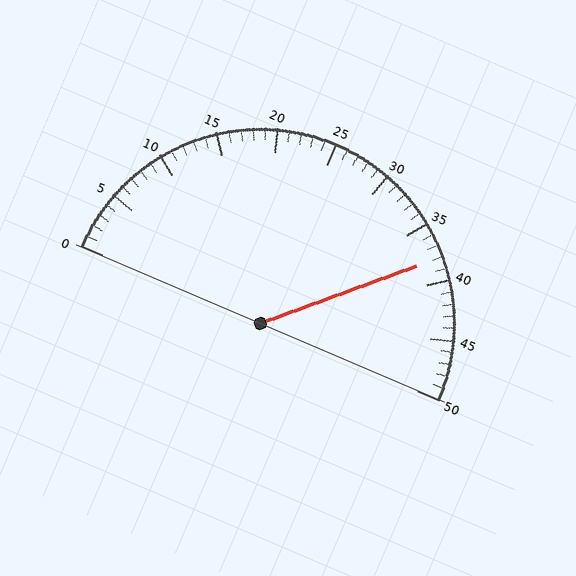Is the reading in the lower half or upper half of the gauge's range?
The reading is in the upper half of the range (0 to 50).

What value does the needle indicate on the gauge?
The needle indicates approximately 38.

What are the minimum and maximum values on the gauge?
The gauge ranges from 0 to 50.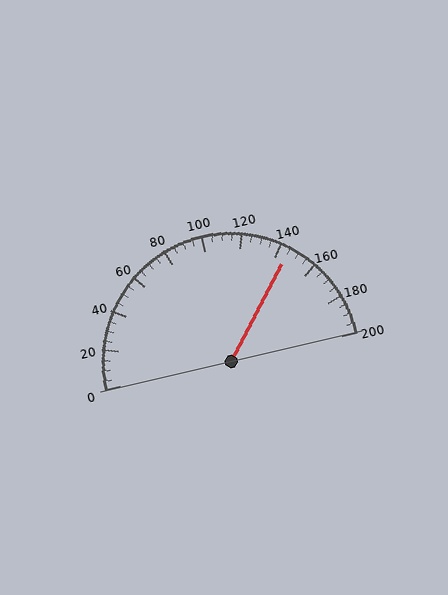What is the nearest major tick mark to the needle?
The nearest major tick mark is 140.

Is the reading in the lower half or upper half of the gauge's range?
The reading is in the upper half of the range (0 to 200).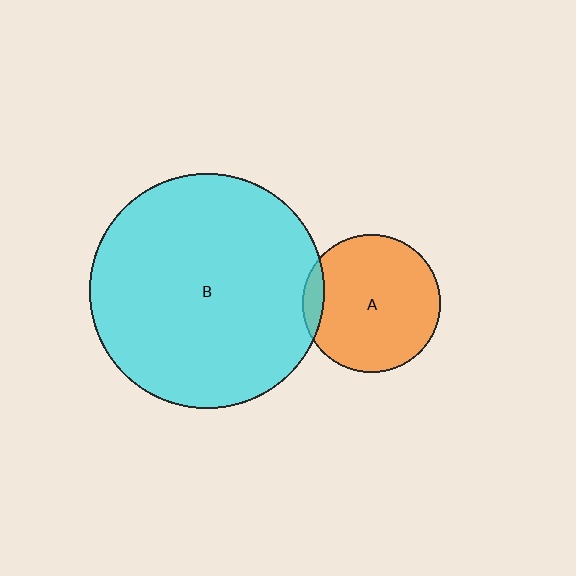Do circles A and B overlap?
Yes.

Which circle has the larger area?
Circle B (cyan).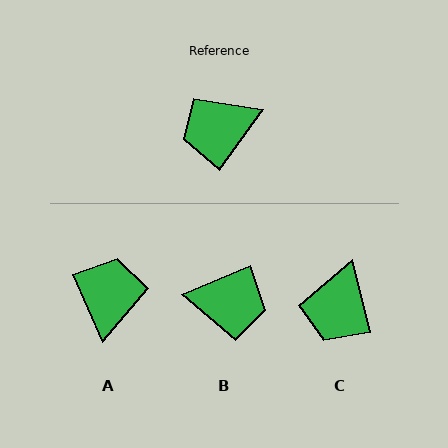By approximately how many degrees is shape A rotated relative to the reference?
Approximately 120 degrees clockwise.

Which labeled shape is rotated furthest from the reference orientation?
B, about 149 degrees away.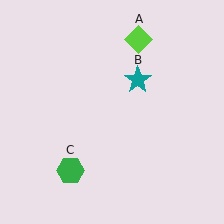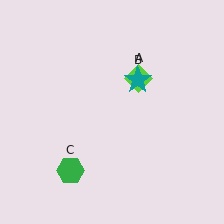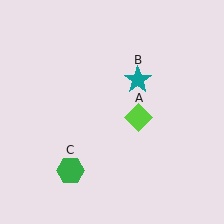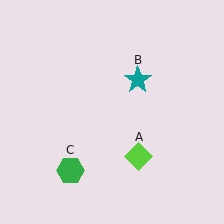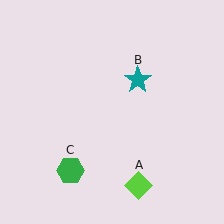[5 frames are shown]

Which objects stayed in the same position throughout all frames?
Teal star (object B) and green hexagon (object C) remained stationary.